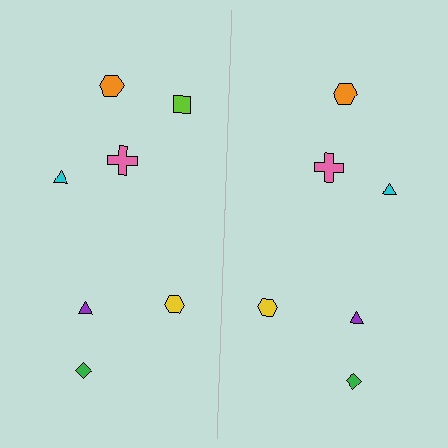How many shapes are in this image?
There are 13 shapes in this image.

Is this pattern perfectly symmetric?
No, the pattern is not perfectly symmetric. A lime square is missing from the right side.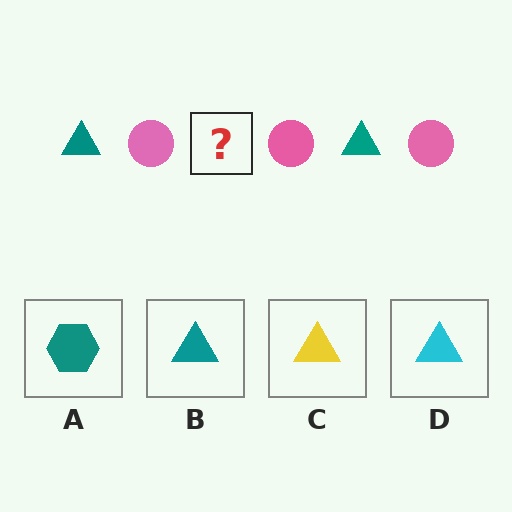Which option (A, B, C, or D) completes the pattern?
B.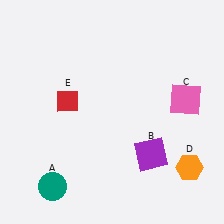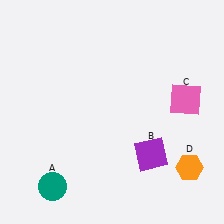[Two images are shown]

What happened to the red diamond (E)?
The red diamond (E) was removed in Image 2. It was in the top-left area of Image 1.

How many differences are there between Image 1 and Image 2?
There is 1 difference between the two images.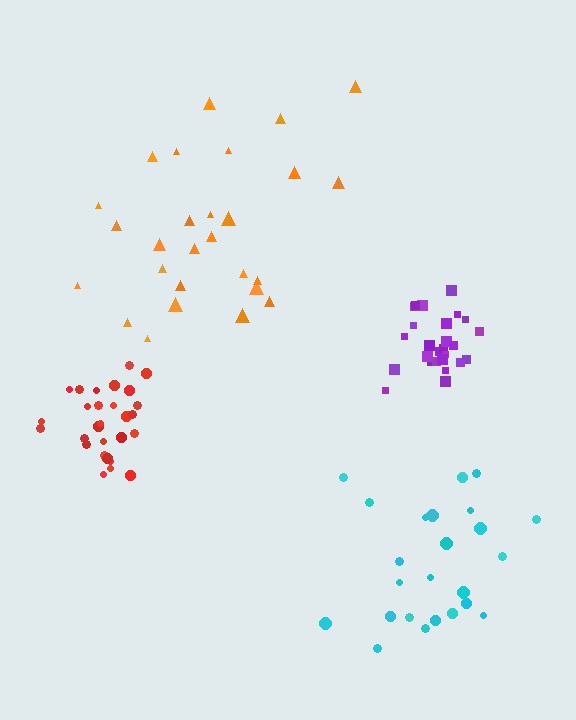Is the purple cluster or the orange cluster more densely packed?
Purple.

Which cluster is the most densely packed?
Red.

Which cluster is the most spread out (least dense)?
Orange.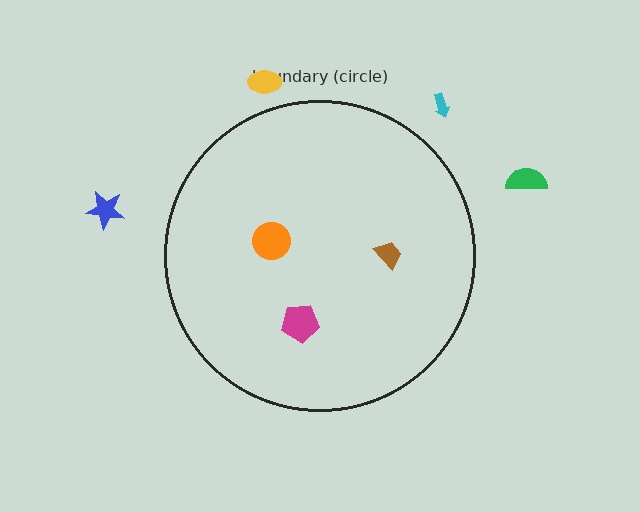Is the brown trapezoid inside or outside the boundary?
Inside.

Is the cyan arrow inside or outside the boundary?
Outside.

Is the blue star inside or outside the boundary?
Outside.